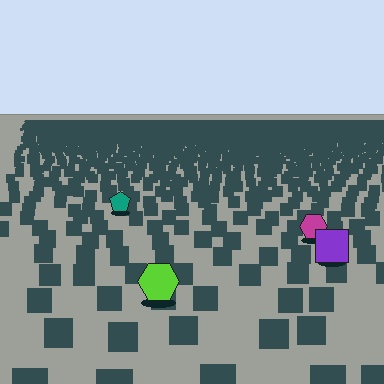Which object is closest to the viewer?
The lime hexagon is closest. The texture marks near it are larger and more spread out.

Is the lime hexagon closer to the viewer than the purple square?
Yes. The lime hexagon is closer — you can tell from the texture gradient: the ground texture is coarser near it.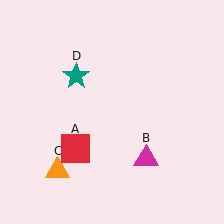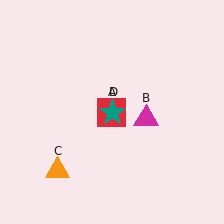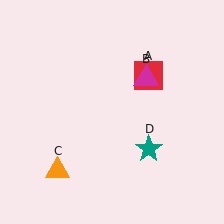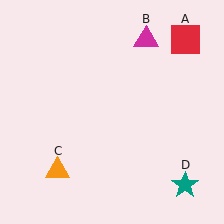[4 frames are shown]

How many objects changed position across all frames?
3 objects changed position: red square (object A), magenta triangle (object B), teal star (object D).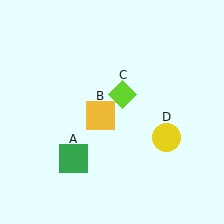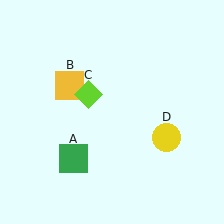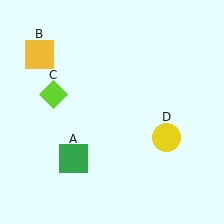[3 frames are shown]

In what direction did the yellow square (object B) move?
The yellow square (object B) moved up and to the left.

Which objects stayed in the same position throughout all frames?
Green square (object A) and yellow circle (object D) remained stationary.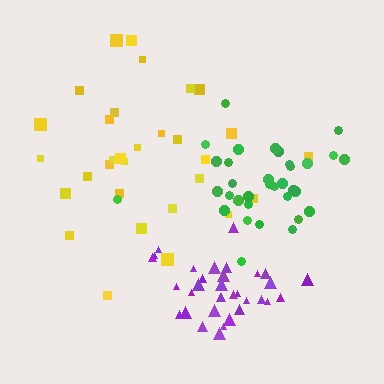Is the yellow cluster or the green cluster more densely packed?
Green.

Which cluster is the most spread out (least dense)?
Yellow.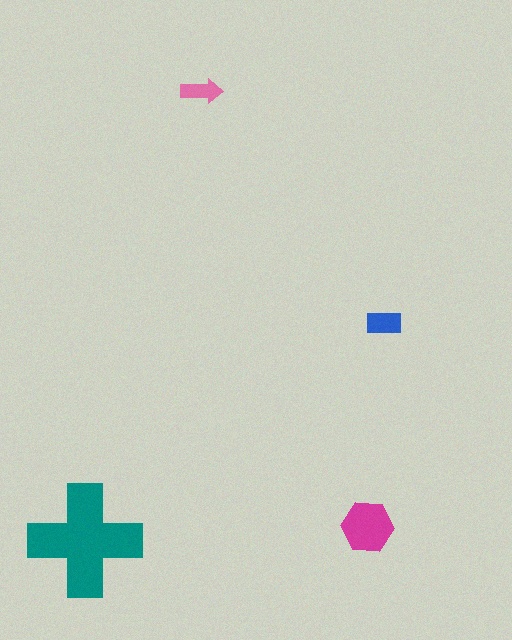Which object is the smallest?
The pink arrow.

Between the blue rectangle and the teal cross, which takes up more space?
The teal cross.